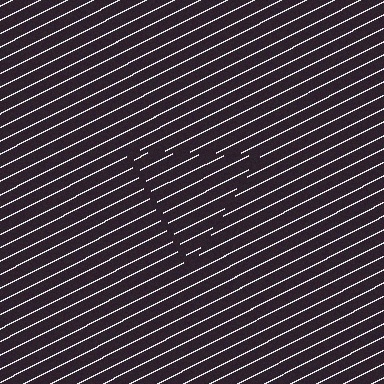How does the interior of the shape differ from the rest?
The interior of the shape contains the same grating, shifted by half a period — the contour is defined by the phase discontinuity where line-ends from the inner and outer gratings abut.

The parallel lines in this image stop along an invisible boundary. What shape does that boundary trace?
An illusory triangle. The interior of the shape contains the same grating, shifted by half a period — the contour is defined by the phase discontinuity where line-ends from the inner and outer gratings abut.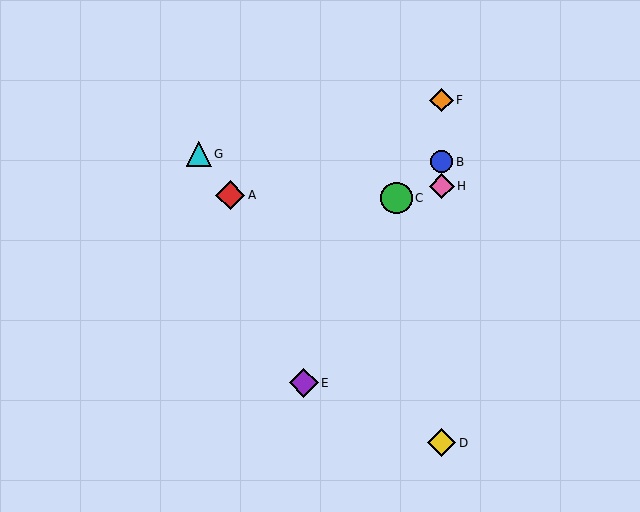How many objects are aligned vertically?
4 objects (B, D, F, H) are aligned vertically.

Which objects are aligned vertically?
Objects B, D, F, H are aligned vertically.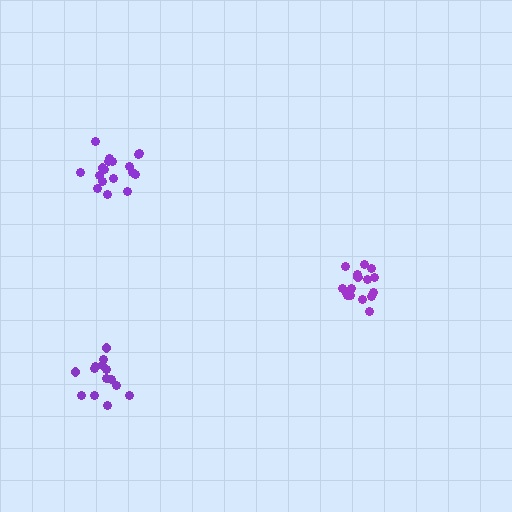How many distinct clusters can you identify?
There are 3 distinct clusters.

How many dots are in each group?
Group 1: 18 dots, Group 2: 14 dots, Group 3: 16 dots (48 total).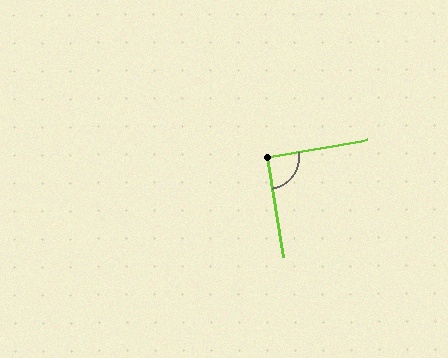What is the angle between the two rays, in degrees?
Approximately 91 degrees.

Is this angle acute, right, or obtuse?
It is approximately a right angle.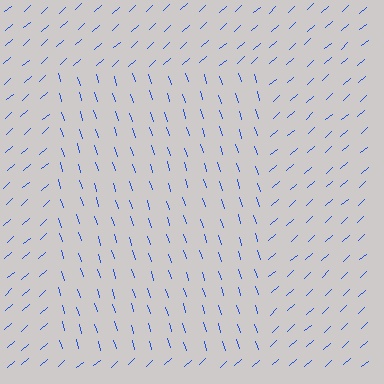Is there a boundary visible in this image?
Yes, there is a texture boundary formed by a change in line orientation.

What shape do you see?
I see a rectangle.